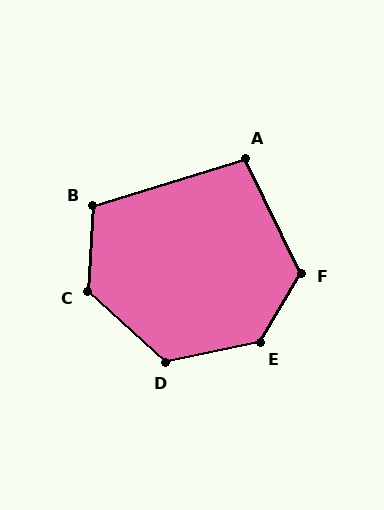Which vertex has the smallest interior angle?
A, at approximately 99 degrees.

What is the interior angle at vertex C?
Approximately 129 degrees (obtuse).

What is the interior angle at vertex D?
Approximately 126 degrees (obtuse).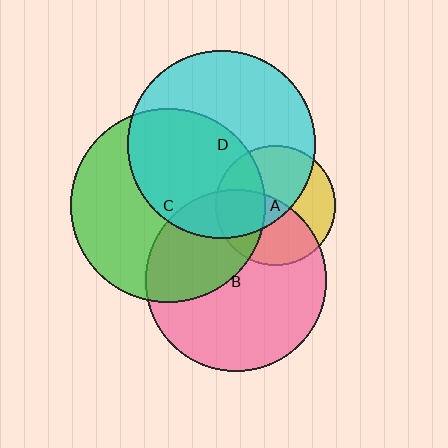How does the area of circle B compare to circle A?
Approximately 2.3 times.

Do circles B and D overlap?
Yes.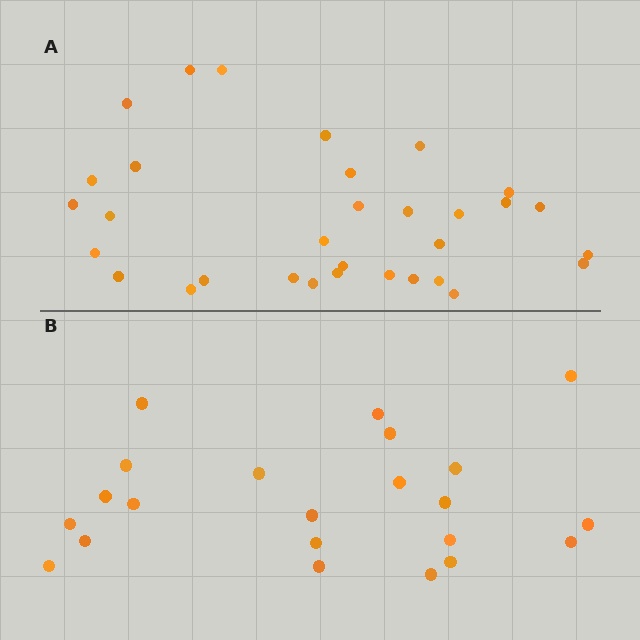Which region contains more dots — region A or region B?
Region A (the top region) has more dots.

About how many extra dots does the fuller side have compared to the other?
Region A has roughly 10 or so more dots than region B.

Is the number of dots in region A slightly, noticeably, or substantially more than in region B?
Region A has substantially more. The ratio is roughly 1.5 to 1.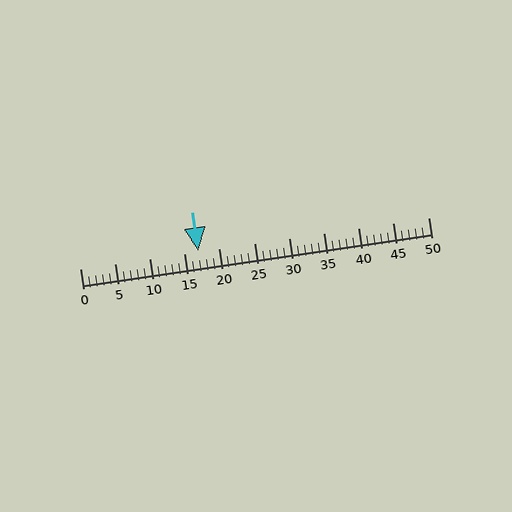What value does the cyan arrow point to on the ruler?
The cyan arrow points to approximately 17.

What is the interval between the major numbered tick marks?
The major tick marks are spaced 5 units apart.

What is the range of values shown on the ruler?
The ruler shows values from 0 to 50.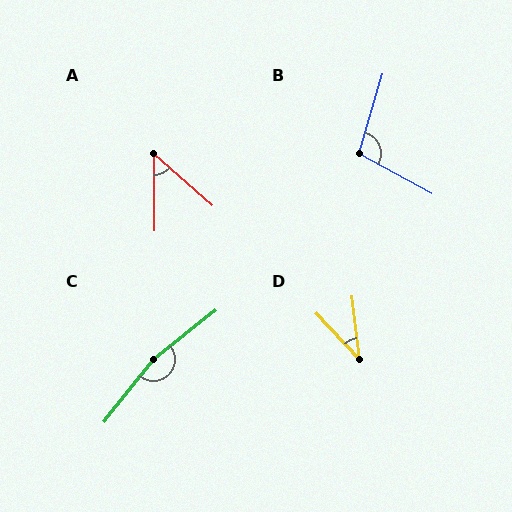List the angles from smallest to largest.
D (36°), A (48°), B (102°), C (167°).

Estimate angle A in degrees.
Approximately 48 degrees.